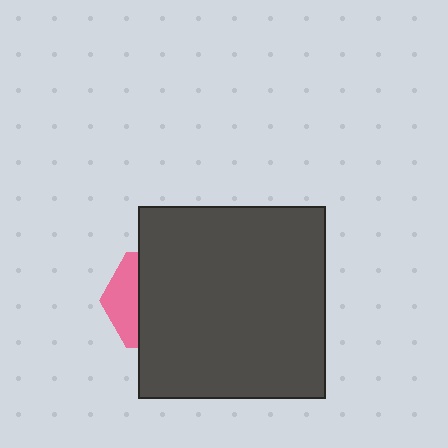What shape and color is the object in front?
The object in front is a dark gray rectangle.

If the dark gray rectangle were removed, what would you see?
You would see the complete pink hexagon.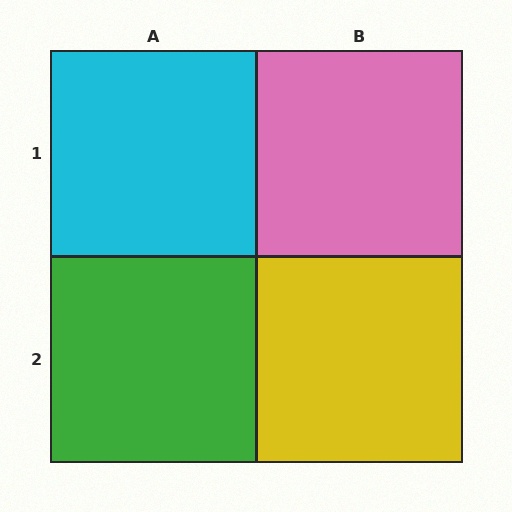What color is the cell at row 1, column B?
Pink.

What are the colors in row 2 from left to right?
Green, yellow.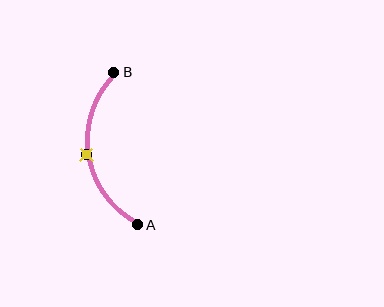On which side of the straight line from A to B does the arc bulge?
The arc bulges to the left of the straight line connecting A and B.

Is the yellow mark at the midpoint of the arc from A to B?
Yes. The yellow mark lies on the arc at equal arc-length from both A and B — it is the arc midpoint.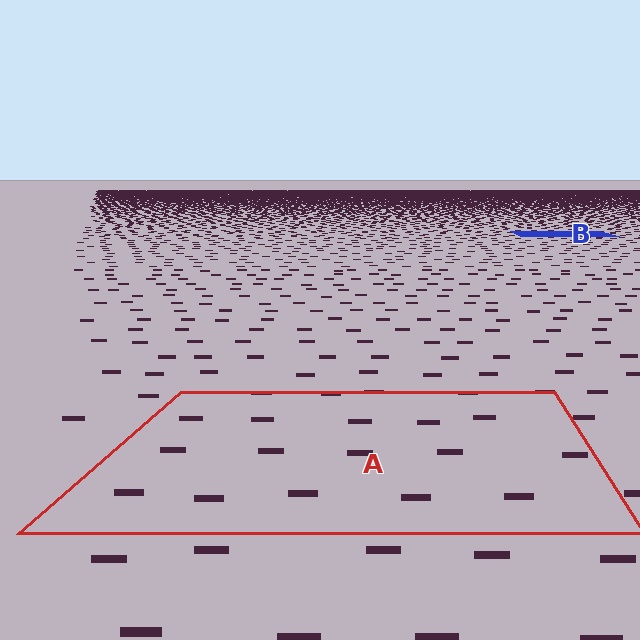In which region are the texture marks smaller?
The texture marks are smaller in region B, because it is farther away.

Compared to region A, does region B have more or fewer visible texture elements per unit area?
Region B has more texture elements per unit area — they are packed more densely because it is farther away.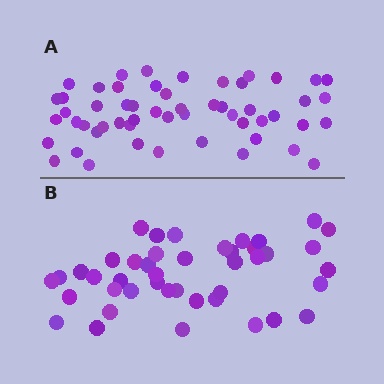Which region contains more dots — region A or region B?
Region A (the top region) has more dots.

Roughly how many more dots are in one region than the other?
Region A has roughly 12 or so more dots than region B.